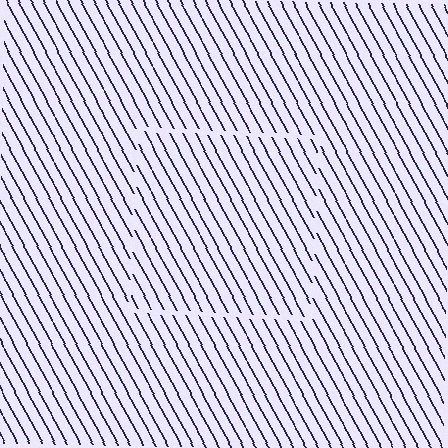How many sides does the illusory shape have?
4 sides — the line-ends trace a square.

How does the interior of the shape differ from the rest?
The interior of the shape contains the same grating, shifted by half a period — the contour is defined by the phase discontinuity where line-ends from the inner and outer gratings abut.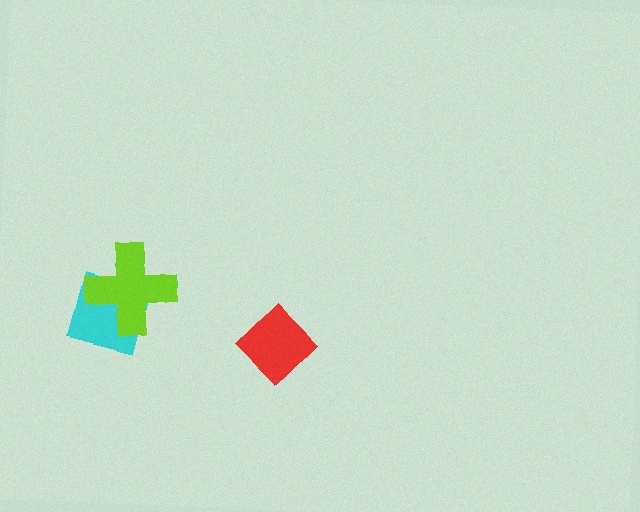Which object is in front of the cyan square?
The lime cross is in front of the cyan square.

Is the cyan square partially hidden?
Yes, it is partially covered by another shape.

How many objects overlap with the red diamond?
0 objects overlap with the red diamond.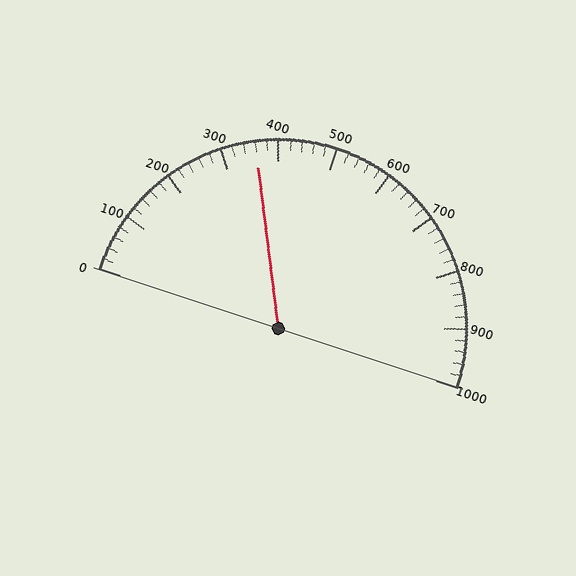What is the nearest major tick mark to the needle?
The nearest major tick mark is 400.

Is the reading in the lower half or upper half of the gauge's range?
The reading is in the lower half of the range (0 to 1000).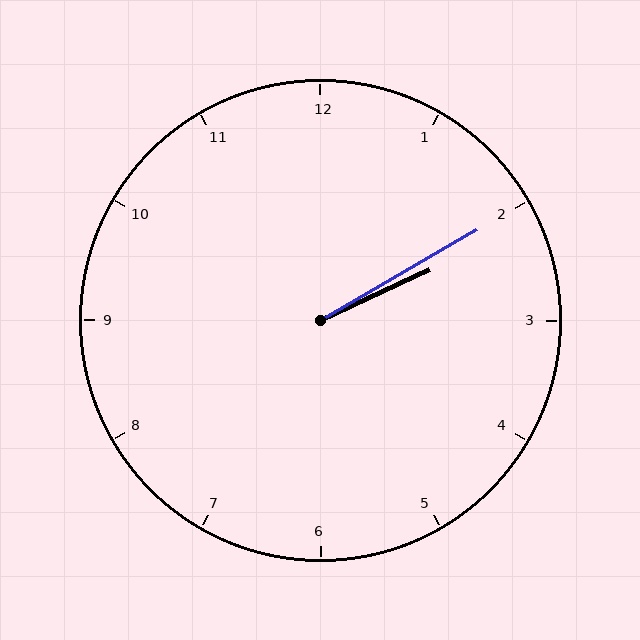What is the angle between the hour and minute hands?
Approximately 5 degrees.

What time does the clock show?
2:10.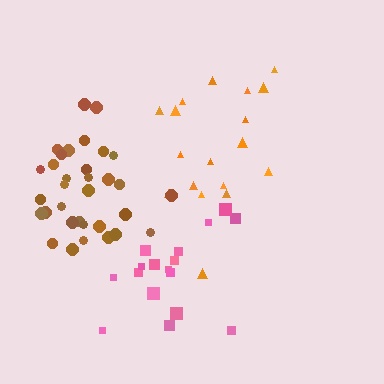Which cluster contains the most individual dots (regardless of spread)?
Brown (33).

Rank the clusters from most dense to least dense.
brown, pink, orange.